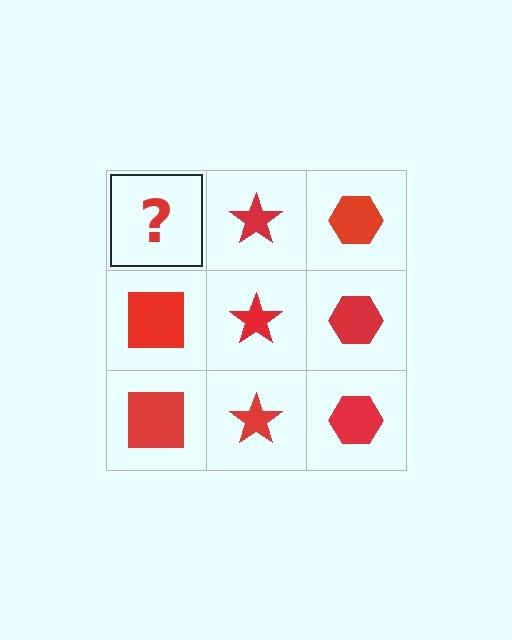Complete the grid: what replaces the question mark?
The question mark should be replaced with a red square.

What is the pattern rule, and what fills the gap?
The rule is that each column has a consistent shape. The gap should be filled with a red square.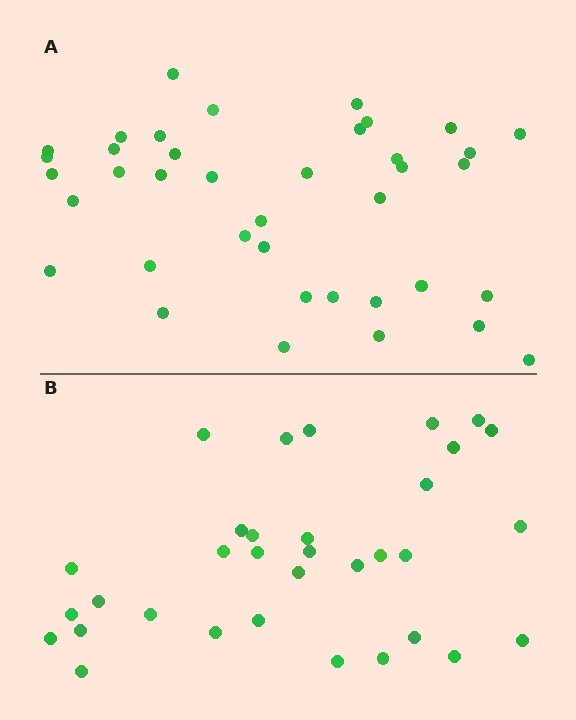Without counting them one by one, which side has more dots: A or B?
Region A (the top region) has more dots.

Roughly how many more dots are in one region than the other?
Region A has about 6 more dots than region B.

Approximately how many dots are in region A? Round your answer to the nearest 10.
About 40 dots. (The exact count is 39, which rounds to 40.)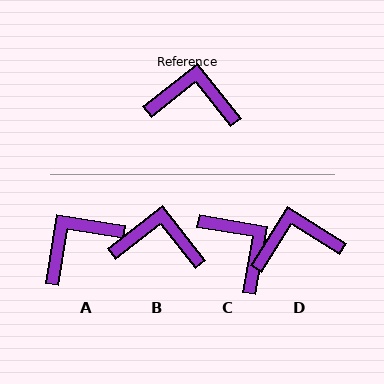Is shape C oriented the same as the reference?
No, it is off by about 48 degrees.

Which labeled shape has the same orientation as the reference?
B.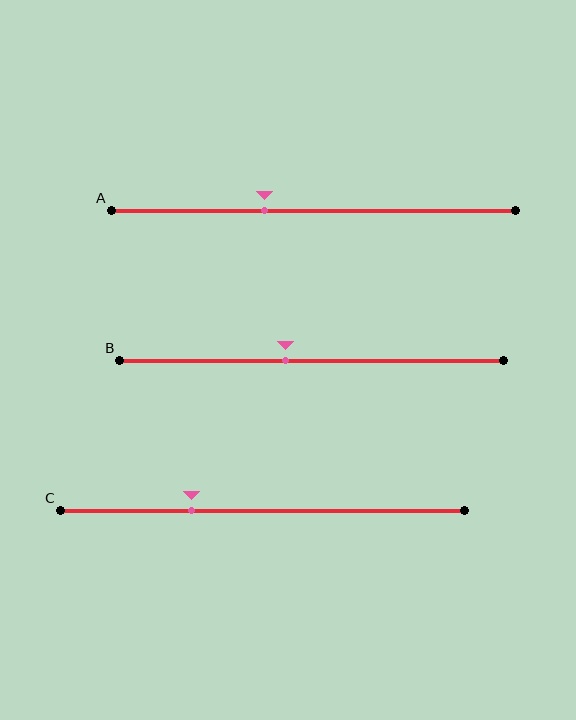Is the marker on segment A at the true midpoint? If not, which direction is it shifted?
No, the marker on segment A is shifted to the left by about 12% of the segment length.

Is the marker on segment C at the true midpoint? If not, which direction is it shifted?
No, the marker on segment C is shifted to the left by about 18% of the segment length.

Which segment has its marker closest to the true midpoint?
Segment B has its marker closest to the true midpoint.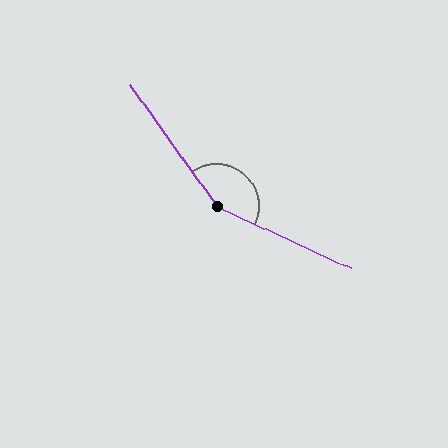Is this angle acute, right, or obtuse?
It is obtuse.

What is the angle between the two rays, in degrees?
Approximately 150 degrees.